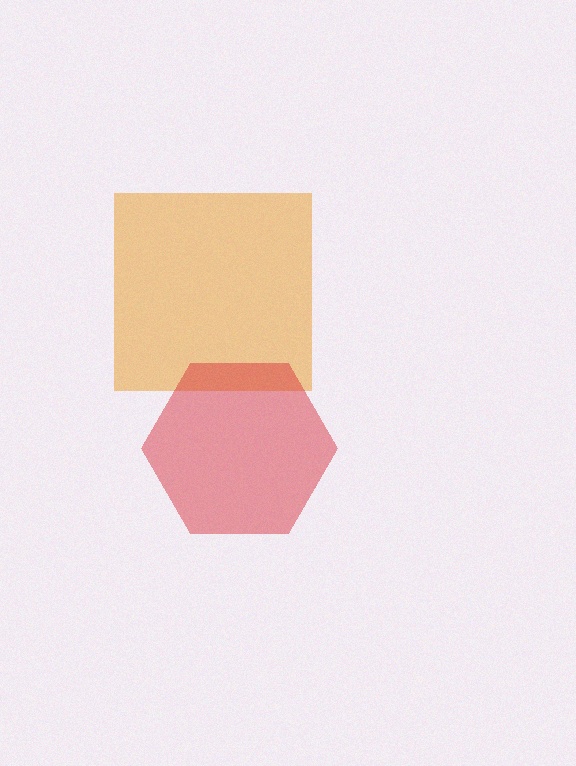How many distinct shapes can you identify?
There are 2 distinct shapes: an orange square, a red hexagon.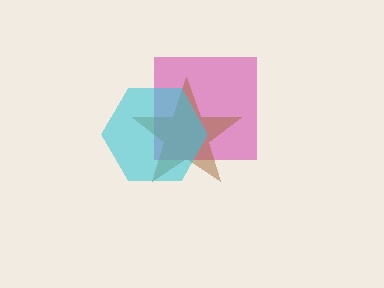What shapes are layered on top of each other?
The layered shapes are: a magenta square, a brown star, a cyan hexagon.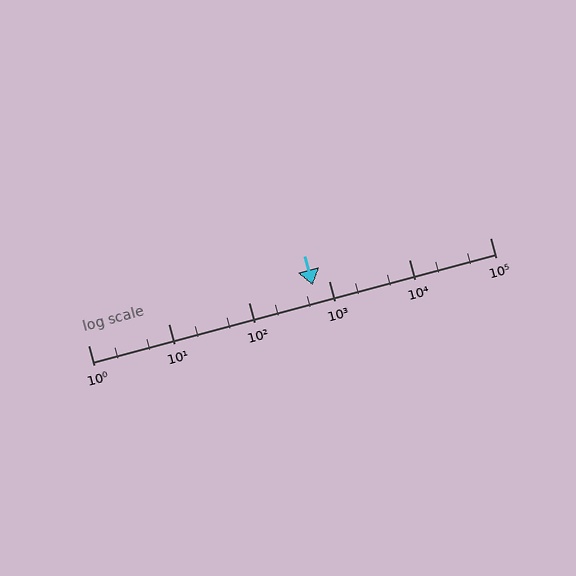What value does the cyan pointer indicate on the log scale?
The pointer indicates approximately 620.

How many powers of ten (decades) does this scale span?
The scale spans 5 decades, from 1 to 100000.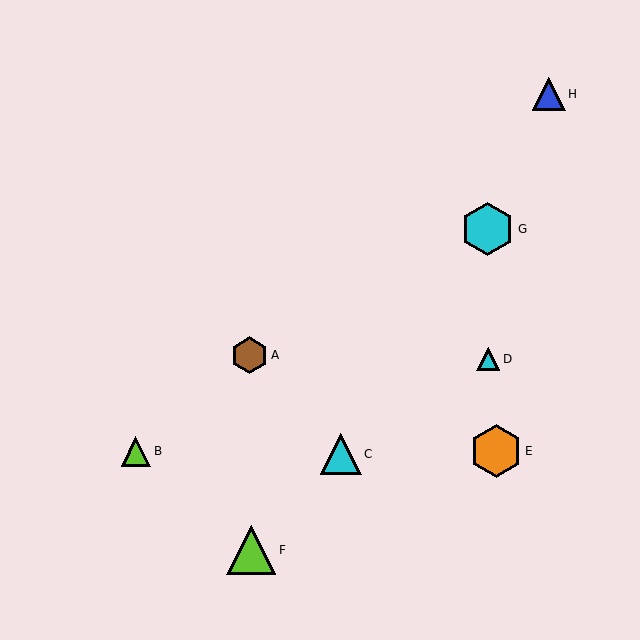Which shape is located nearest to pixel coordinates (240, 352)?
The brown hexagon (labeled A) at (250, 355) is nearest to that location.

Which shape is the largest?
The cyan hexagon (labeled G) is the largest.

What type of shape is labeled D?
Shape D is a cyan triangle.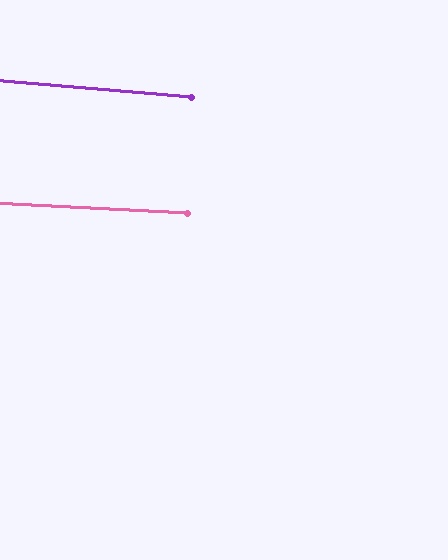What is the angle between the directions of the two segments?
Approximately 2 degrees.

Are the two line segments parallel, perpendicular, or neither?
Parallel — their directions differ by only 1.8°.